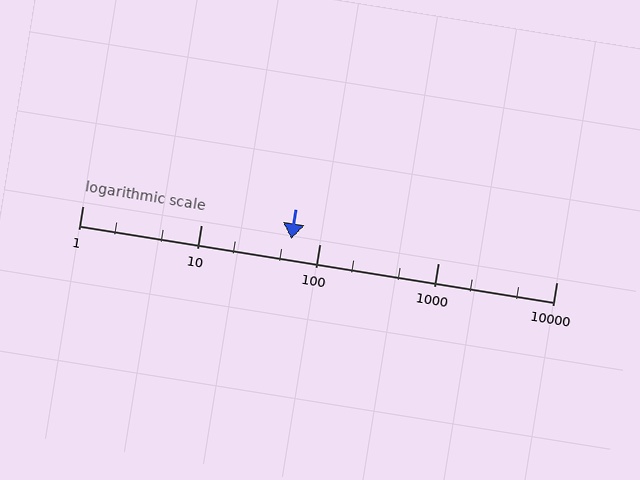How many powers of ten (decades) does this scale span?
The scale spans 4 decades, from 1 to 10000.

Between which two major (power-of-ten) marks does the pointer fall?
The pointer is between 10 and 100.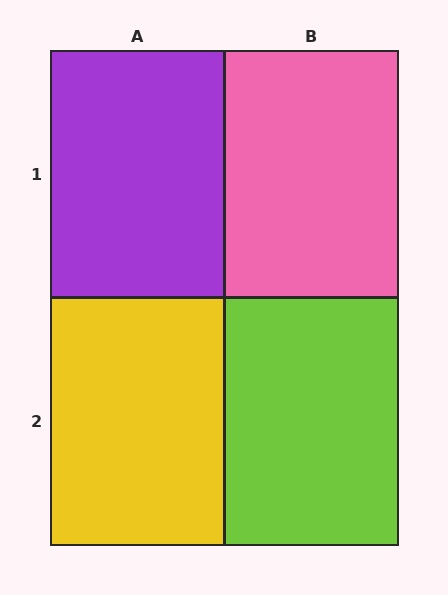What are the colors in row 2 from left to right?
Yellow, lime.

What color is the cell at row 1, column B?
Pink.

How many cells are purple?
1 cell is purple.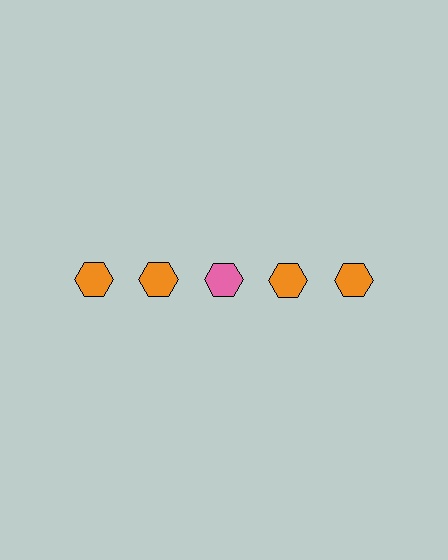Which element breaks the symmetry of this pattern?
The pink hexagon in the top row, center column breaks the symmetry. All other shapes are orange hexagons.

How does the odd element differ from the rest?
It has a different color: pink instead of orange.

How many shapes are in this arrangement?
There are 5 shapes arranged in a grid pattern.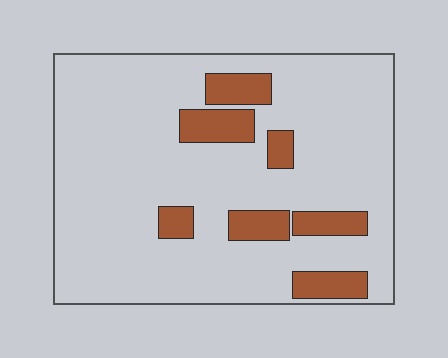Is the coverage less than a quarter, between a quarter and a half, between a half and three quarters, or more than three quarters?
Less than a quarter.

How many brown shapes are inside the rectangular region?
7.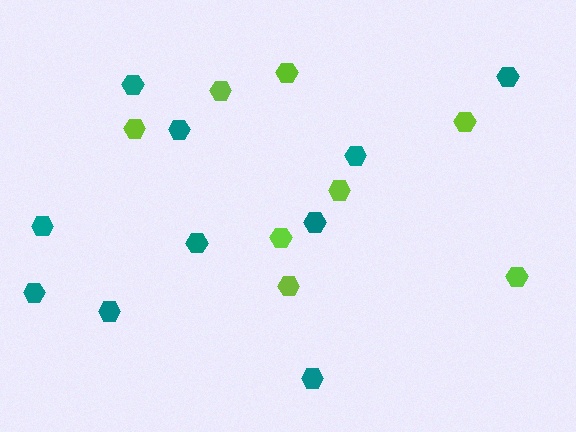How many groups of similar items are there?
There are 2 groups: one group of teal hexagons (10) and one group of lime hexagons (8).